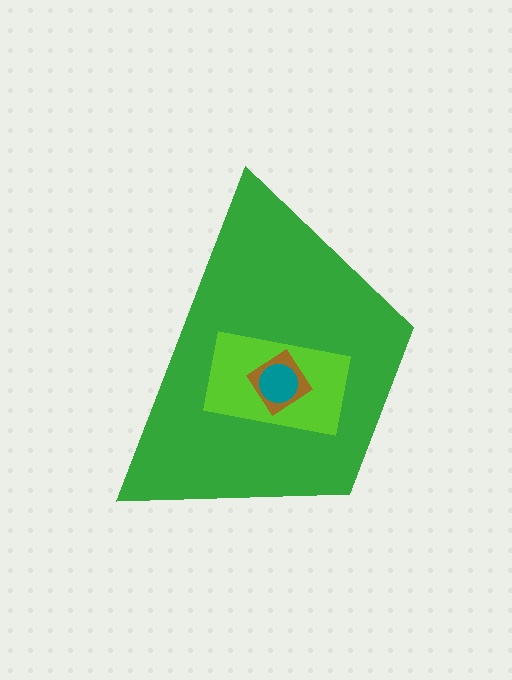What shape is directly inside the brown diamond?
The teal circle.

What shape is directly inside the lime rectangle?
The brown diamond.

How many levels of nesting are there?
4.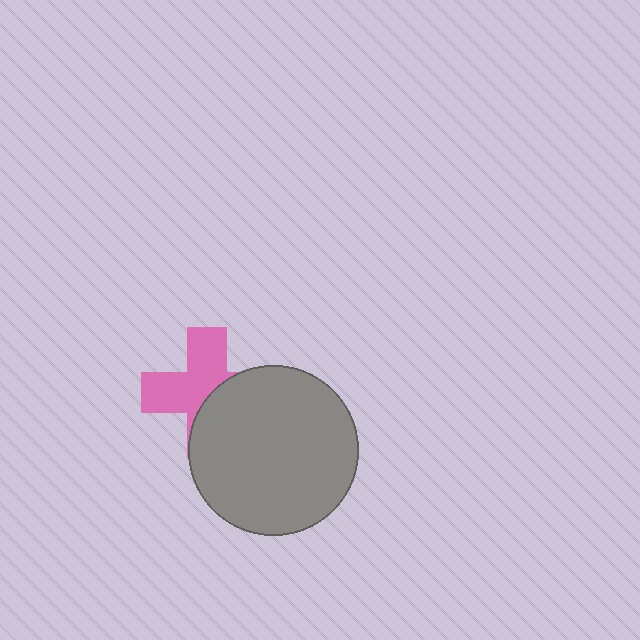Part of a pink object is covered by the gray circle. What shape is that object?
It is a cross.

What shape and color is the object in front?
The object in front is a gray circle.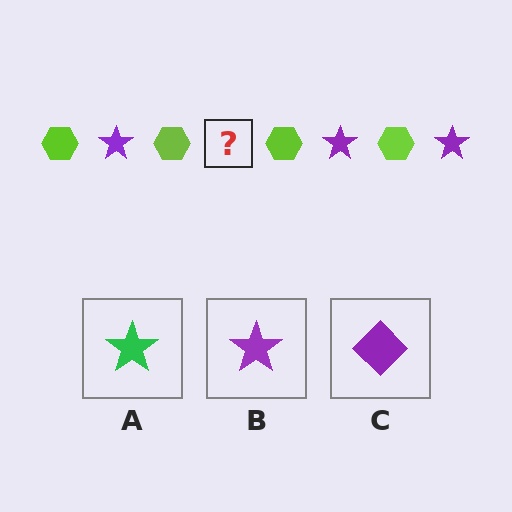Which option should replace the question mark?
Option B.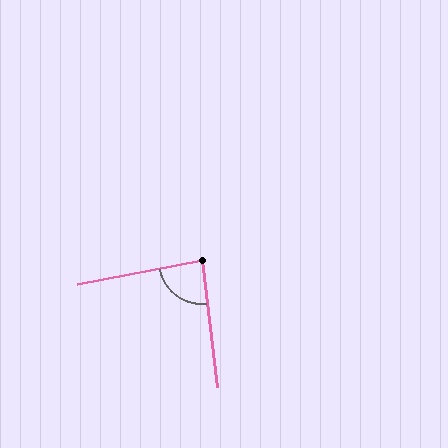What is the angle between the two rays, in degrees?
Approximately 86 degrees.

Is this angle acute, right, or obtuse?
It is approximately a right angle.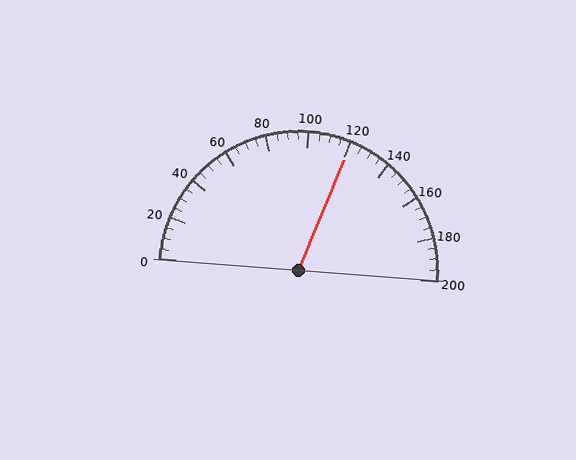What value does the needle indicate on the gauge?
The needle indicates approximately 120.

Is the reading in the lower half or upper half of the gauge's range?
The reading is in the upper half of the range (0 to 200).